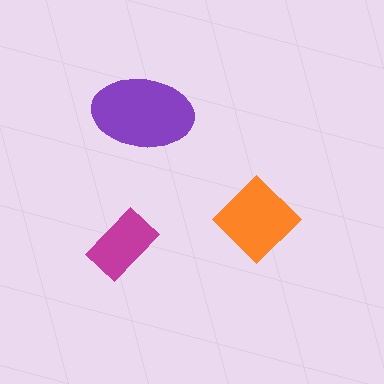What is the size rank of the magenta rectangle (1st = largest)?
3rd.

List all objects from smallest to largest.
The magenta rectangle, the orange diamond, the purple ellipse.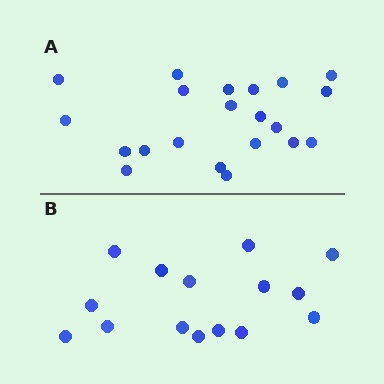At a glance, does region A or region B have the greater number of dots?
Region A (the top region) has more dots.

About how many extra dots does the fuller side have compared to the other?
Region A has about 6 more dots than region B.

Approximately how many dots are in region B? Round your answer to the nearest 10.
About 20 dots. (The exact count is 15, which rounds to 20.)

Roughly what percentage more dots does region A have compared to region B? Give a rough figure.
About 40% more.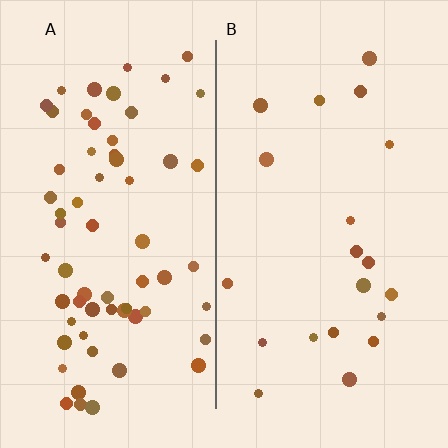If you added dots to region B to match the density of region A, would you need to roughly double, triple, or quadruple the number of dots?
Approximately triple.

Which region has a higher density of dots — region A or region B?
A (the left).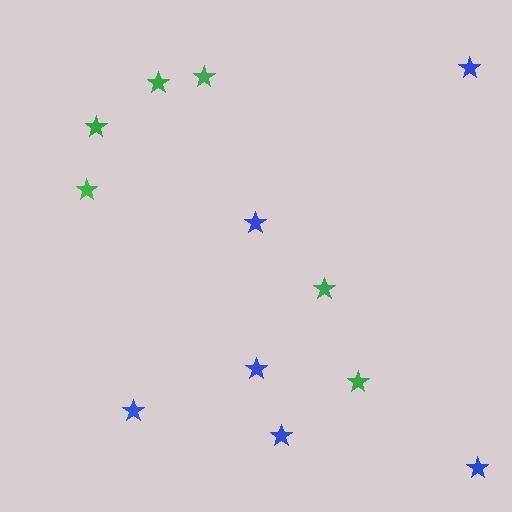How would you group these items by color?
There are 2 groups: one group of green stars (6) and one group of blue stars (6).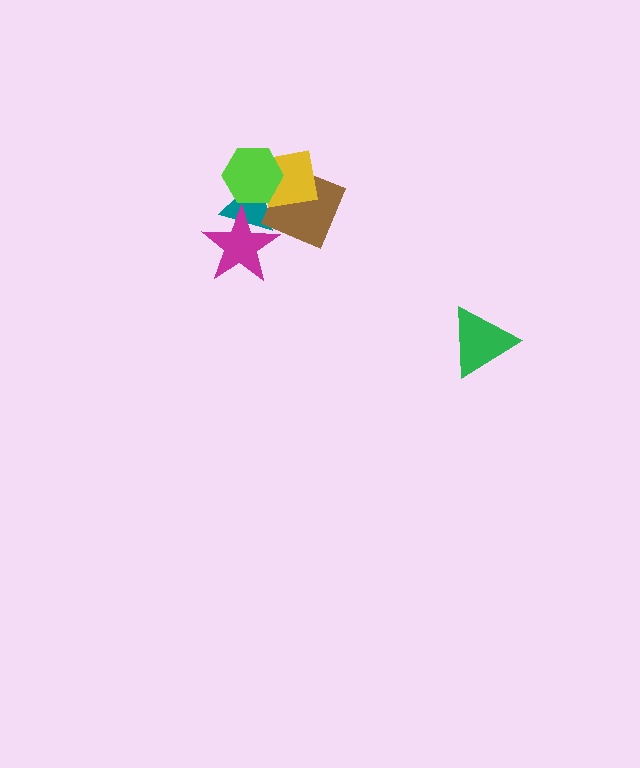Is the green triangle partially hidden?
No, no other shape covers it.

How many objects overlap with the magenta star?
2 objects overlap with the magenta star.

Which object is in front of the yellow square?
The lime hexagon is in front of the yellow square.